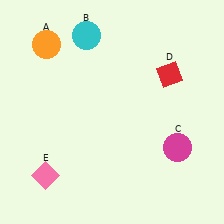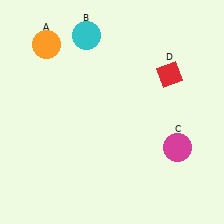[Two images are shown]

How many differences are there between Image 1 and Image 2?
There is 1 difference between the two images.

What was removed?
The pink diamond (E) was removed in Image 2.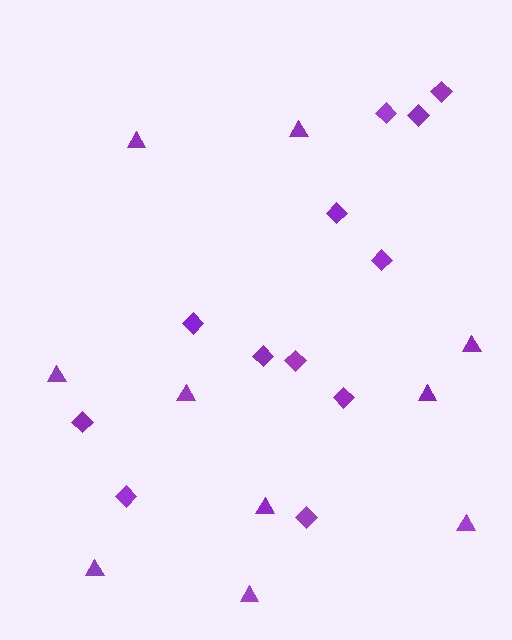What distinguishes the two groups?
There are 2 groups: one group of triangles (10) and one group of diamonds (12).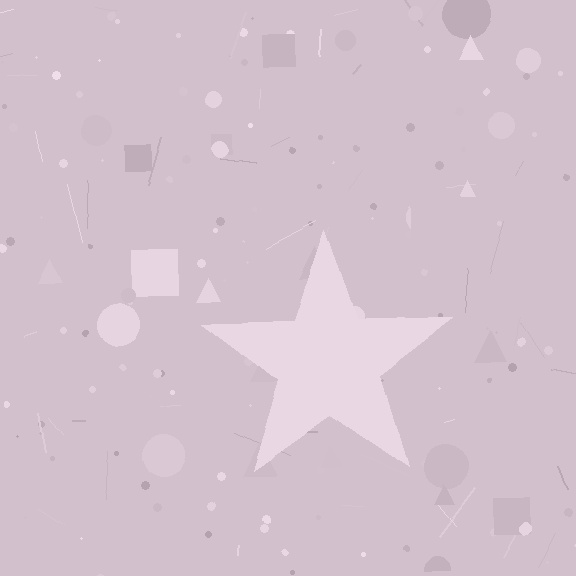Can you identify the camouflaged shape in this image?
The camouflaged shape is a star.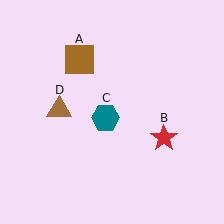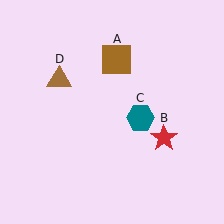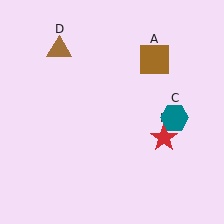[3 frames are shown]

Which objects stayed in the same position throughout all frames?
Red star (object B) remained stationary.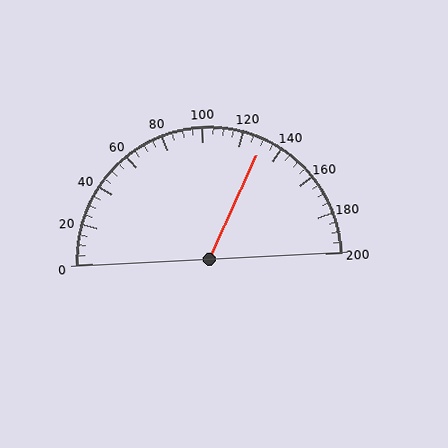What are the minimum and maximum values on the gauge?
The gauge ranges from 0 to 200.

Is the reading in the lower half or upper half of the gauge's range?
The reading is in the upper half of the range (0 to 200).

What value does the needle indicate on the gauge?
The needle indicates approximately 130.